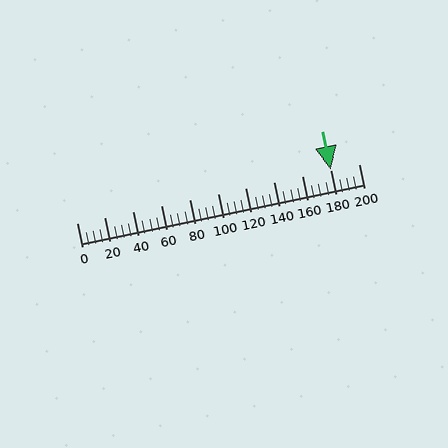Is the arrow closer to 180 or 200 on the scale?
The arrow is closer to 180.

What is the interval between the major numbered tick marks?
The major tick marks are spaced 20 units apart.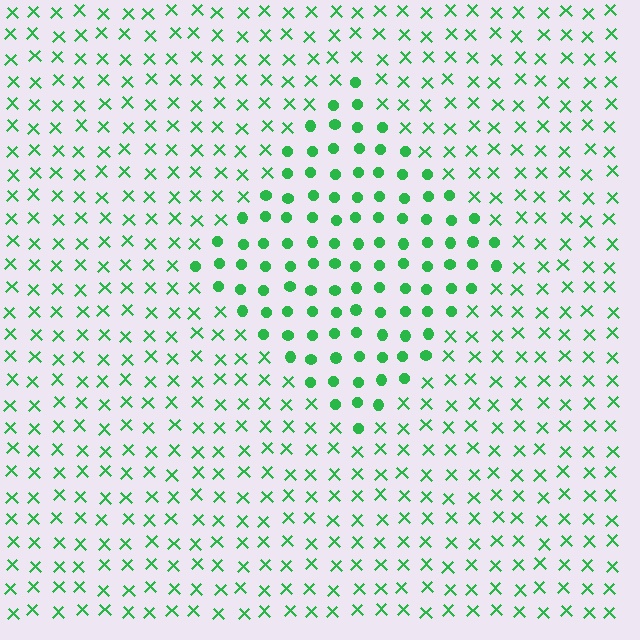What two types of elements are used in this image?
The image uses circles inside the diamond region and X marks outside it.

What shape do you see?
I see a diamond.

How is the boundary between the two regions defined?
The boundary is defined by a change in element shape: circles inside vs. X marks outside. All elements share the same color and spacing.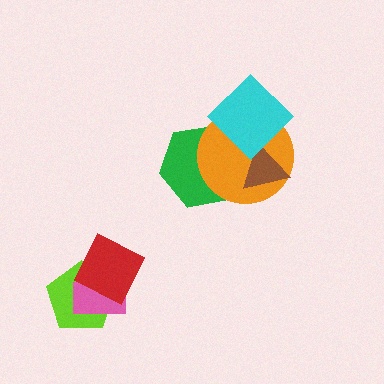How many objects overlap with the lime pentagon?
2 objects overlap with the lime pentagon.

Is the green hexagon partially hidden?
Yes, it is partially covered by another shape.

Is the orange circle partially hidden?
Yes, it is partially covered by another shape.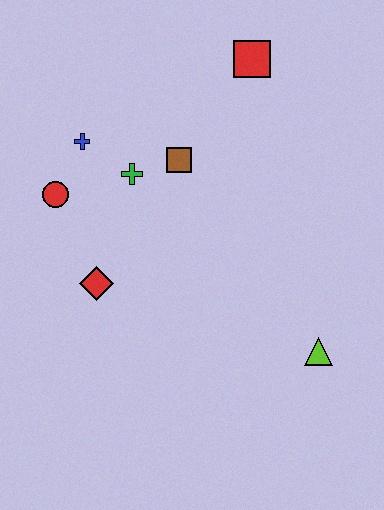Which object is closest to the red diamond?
The red circle is closest to the red diamond.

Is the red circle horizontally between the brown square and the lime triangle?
No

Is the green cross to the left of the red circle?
No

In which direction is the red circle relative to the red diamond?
The red circle is above the red diamond.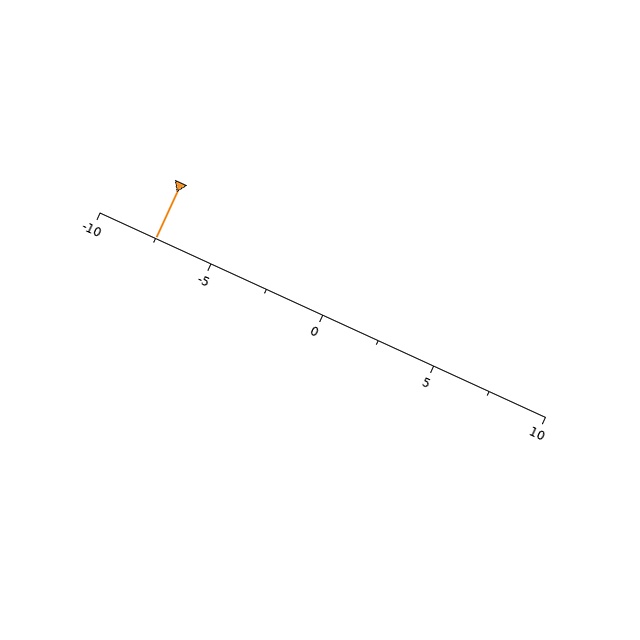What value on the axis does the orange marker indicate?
The marker indicates approximately -7.5.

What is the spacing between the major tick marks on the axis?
The major ticks are spaced 5 apart.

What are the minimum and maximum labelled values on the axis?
The axis runs from -10 to 10.